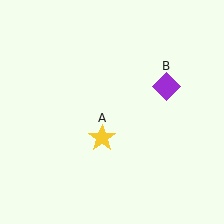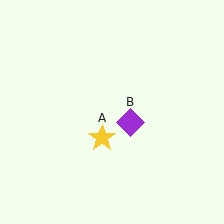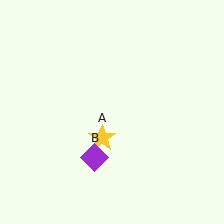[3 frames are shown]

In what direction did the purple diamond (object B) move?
The purple diamond (object B) moved down and to the left.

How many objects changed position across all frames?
1 object changed position: purple diamond (object B).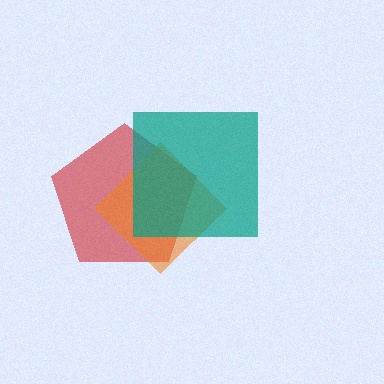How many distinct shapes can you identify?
There are 3 distinct shapes: a red pentagon, an orange diamond, a teal square.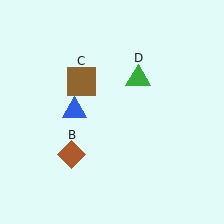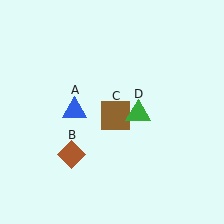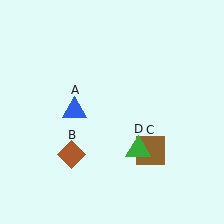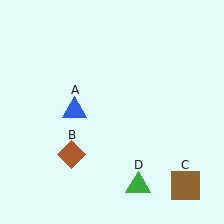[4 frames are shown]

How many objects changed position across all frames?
2 objects changed position: brown square (object C), green triangle (object D).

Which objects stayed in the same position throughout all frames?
Blue triangle (object A) and brown diamond (object B) remained stationary.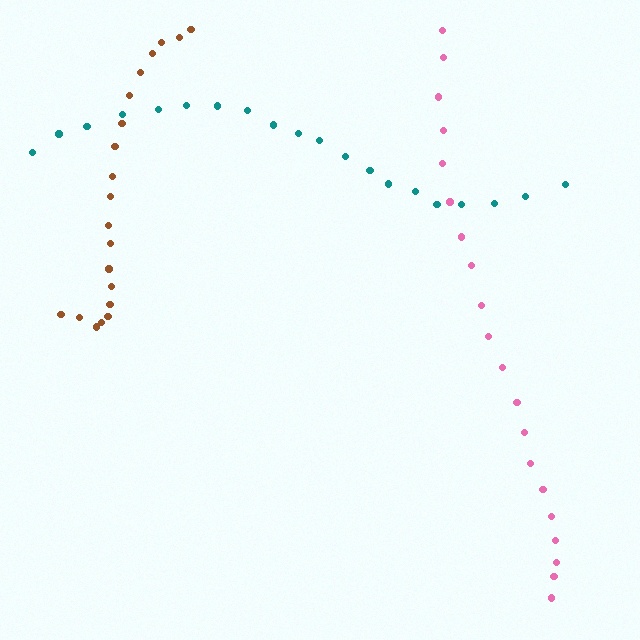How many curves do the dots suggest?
There are 3 distinct paths.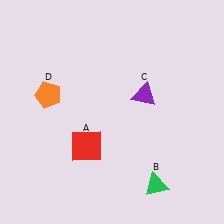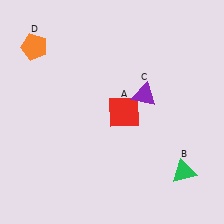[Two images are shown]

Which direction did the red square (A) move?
The red square (A) moved right.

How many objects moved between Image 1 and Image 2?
3 objects moved between the two images.